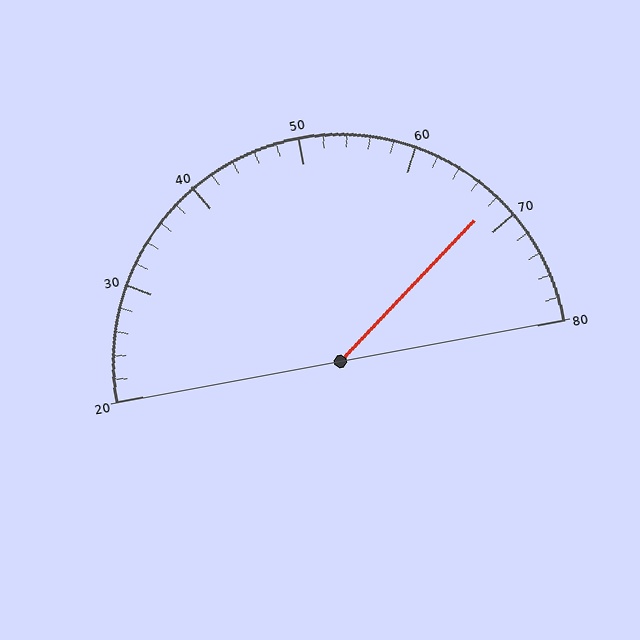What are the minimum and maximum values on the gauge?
The gauge ranges from 20 to 80.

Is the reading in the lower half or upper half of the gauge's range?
The reading is in the upper half of the range (20 to 80).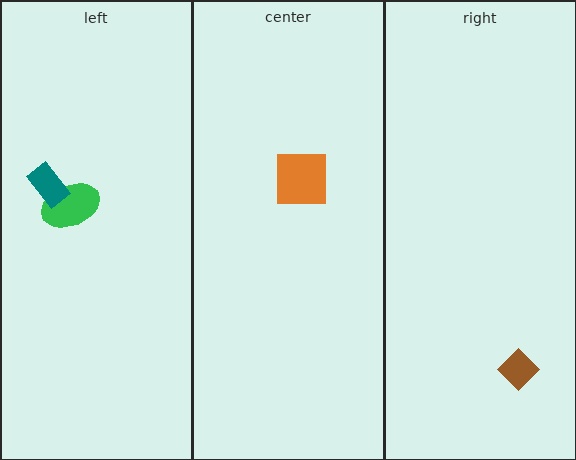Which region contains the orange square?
The center region.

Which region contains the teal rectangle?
The left region.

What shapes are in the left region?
The green ellipse, the teal rectangle.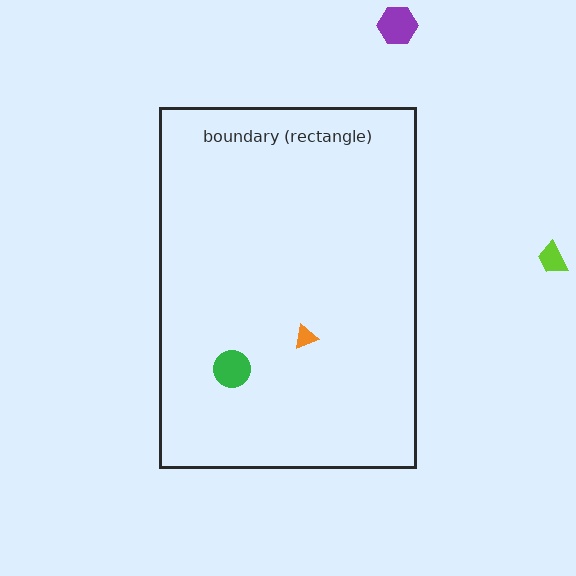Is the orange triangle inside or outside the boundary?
Inside.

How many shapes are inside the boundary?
2 inside, 2 outside.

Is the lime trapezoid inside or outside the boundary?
Outside.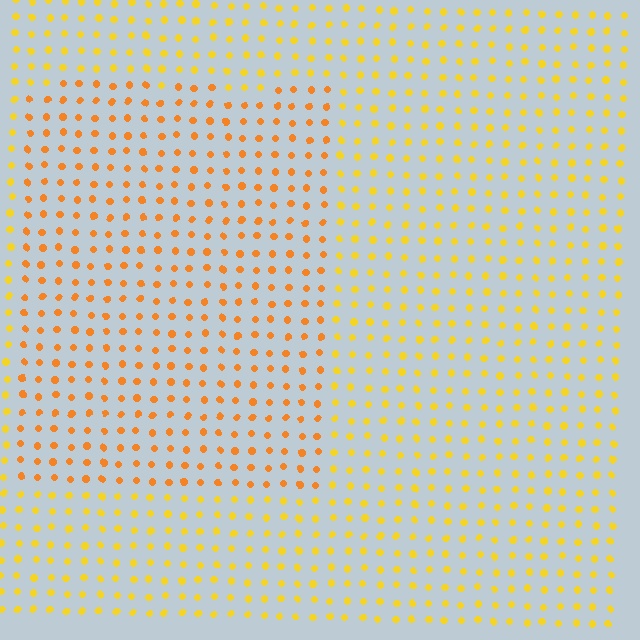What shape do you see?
I see a rectangle.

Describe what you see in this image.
The image is filled with small yellow elements in a uniform arrangement. A rectangle-shaped region is visible where the elements are tinted to a slightly different hue, forming a subtle color boundary.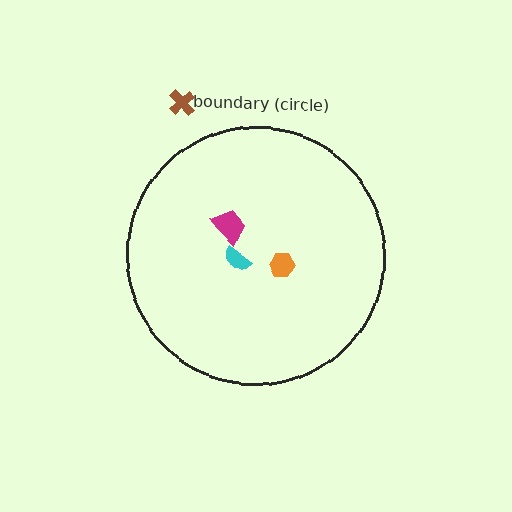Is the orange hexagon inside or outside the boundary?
Inside.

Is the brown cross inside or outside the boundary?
Outside.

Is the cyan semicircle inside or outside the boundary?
Inside.